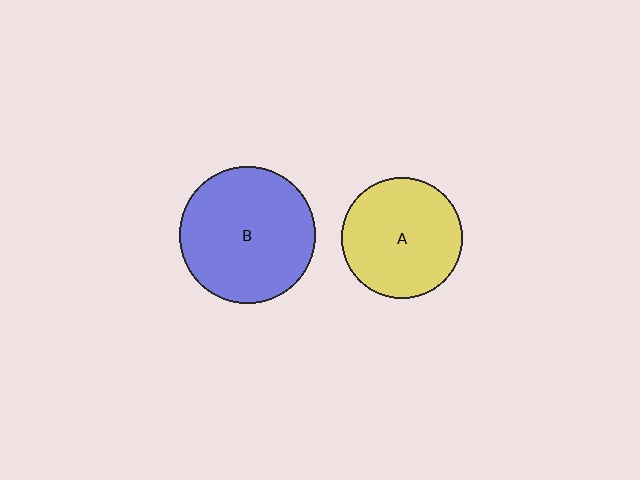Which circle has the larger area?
Circle B (blue).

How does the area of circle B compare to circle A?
Approximately 1.3 times.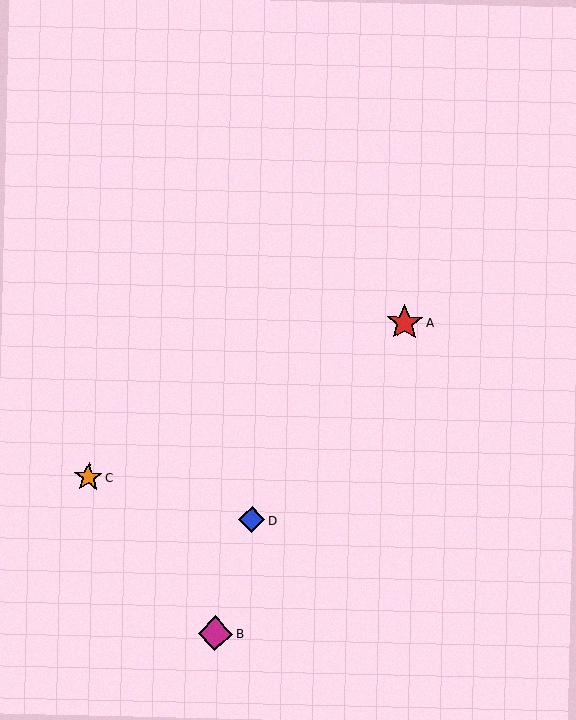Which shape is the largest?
The red star (labeled A) is the largest.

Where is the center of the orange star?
The center of the orange star is at (88, 477).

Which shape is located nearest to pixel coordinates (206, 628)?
The magenta diamond (labeled B) at (215, 633) is nearest to that location.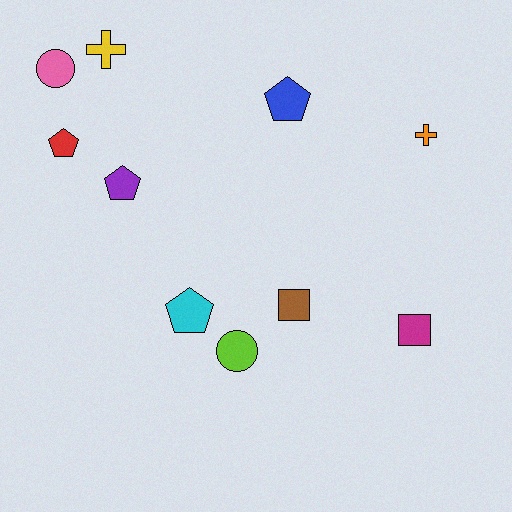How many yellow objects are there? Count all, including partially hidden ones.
There is 1 yellow object.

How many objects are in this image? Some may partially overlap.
There are 10 objects.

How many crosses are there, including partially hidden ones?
There are 2 crosses.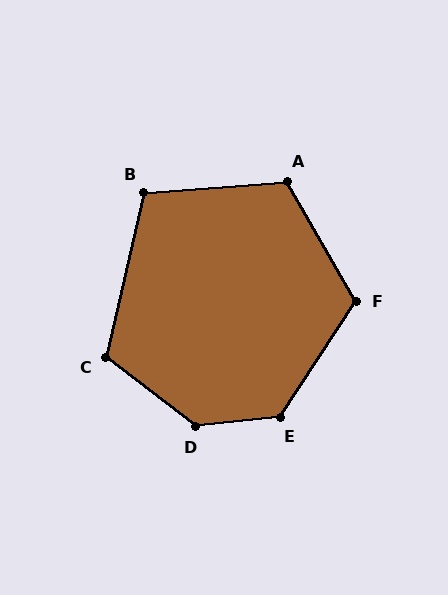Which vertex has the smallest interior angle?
B, at approximately 107 degrees.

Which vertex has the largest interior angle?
D, at approximately 136 degrees.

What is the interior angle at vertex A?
Approximately 115 degrees (obtuse).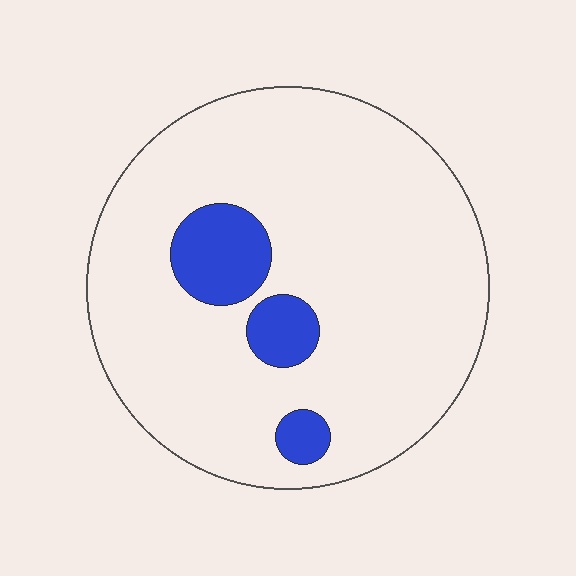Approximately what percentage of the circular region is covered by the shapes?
Approximately 10%.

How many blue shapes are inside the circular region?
3.